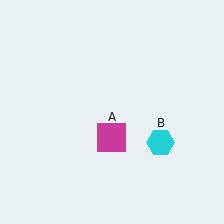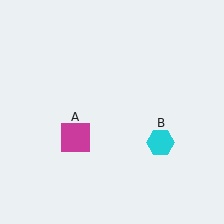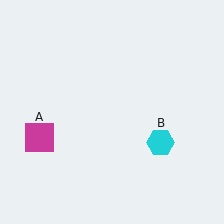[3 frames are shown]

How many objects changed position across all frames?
1 object changed position: magenta square (object A).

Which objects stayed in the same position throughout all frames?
Cyan hexagon (object B) remained stationary.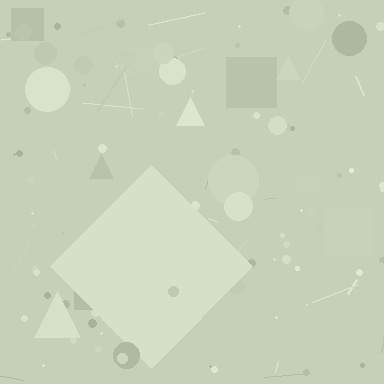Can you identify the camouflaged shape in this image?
The camouflaged shape is a diamond.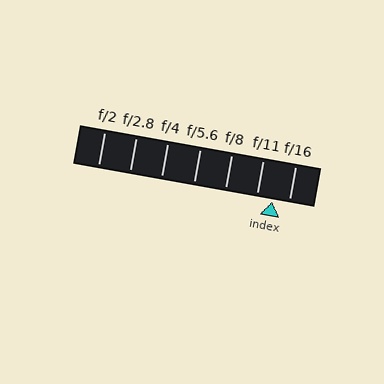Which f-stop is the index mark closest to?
The index mark is closest to f/11.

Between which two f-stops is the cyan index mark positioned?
The index mark is between f/11 and f/16.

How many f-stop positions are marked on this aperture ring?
There are 7 f-stop positions marked.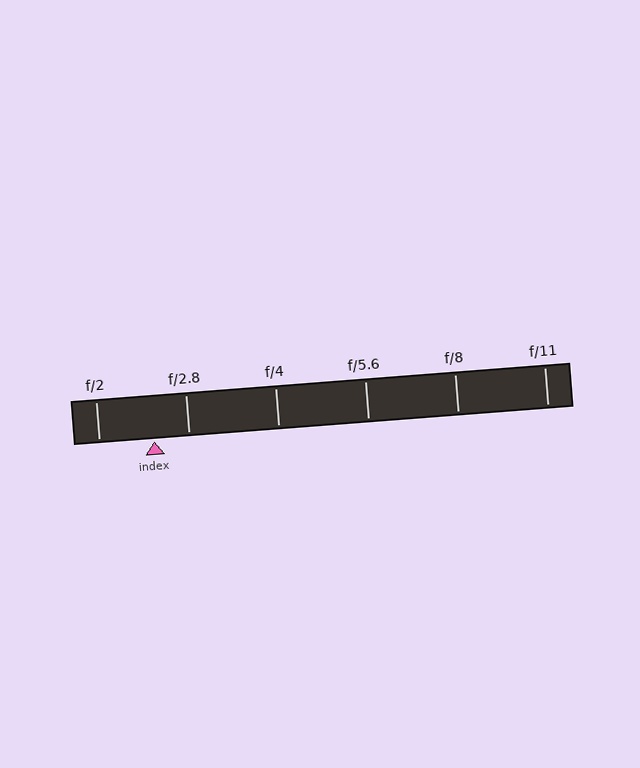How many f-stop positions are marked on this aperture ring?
There are 6 f-stop positions marked.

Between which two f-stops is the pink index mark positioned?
The index mark is between f/2 and f/2.8.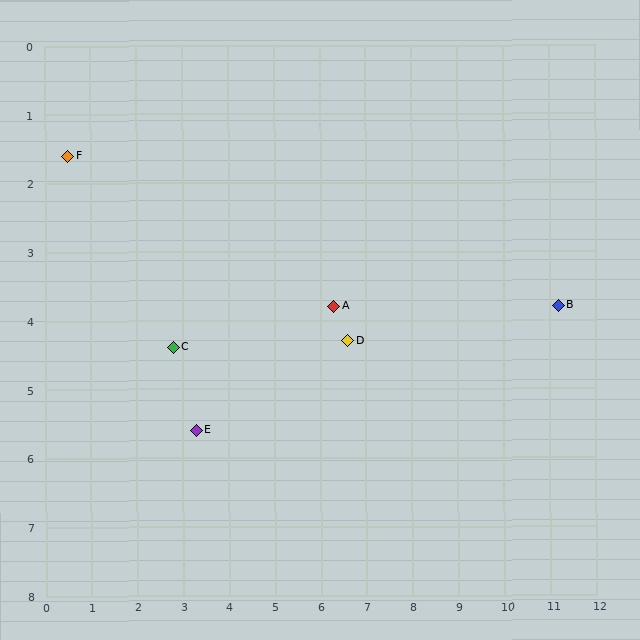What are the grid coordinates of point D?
Point D is at approximately (6.6, 4.3).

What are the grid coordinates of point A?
Point A is at approximately (6.3, 3.8).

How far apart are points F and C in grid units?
Points F and C are about 3.6 grid units apart.